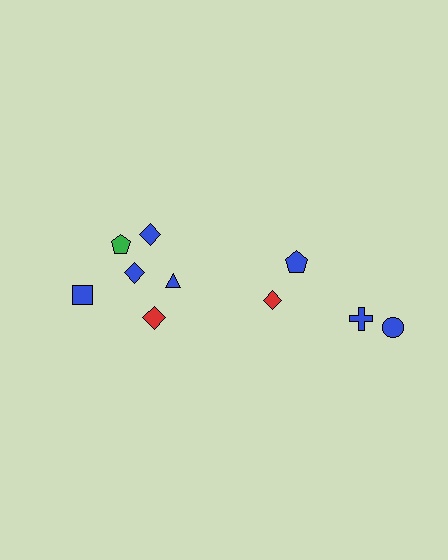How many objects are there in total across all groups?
There are 10 objects.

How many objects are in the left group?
There are 6 objects.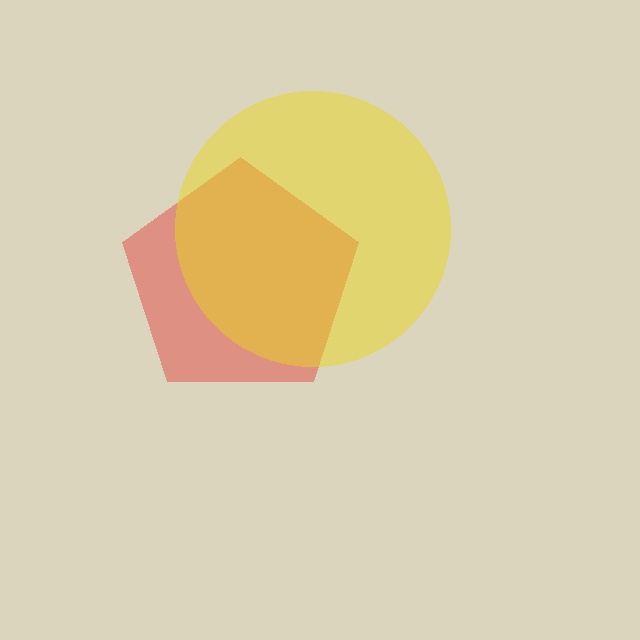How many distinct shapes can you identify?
There are 2 distinct shapes: a red pentagon, a yellow circle.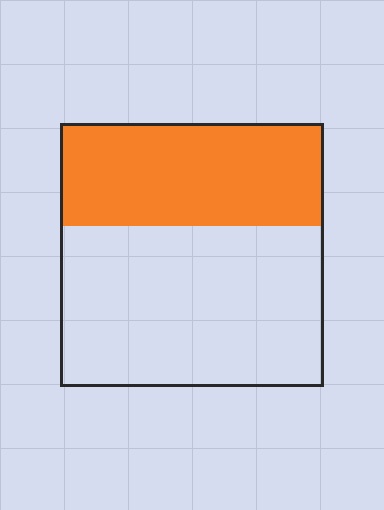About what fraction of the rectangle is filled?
About two fifths (2/5).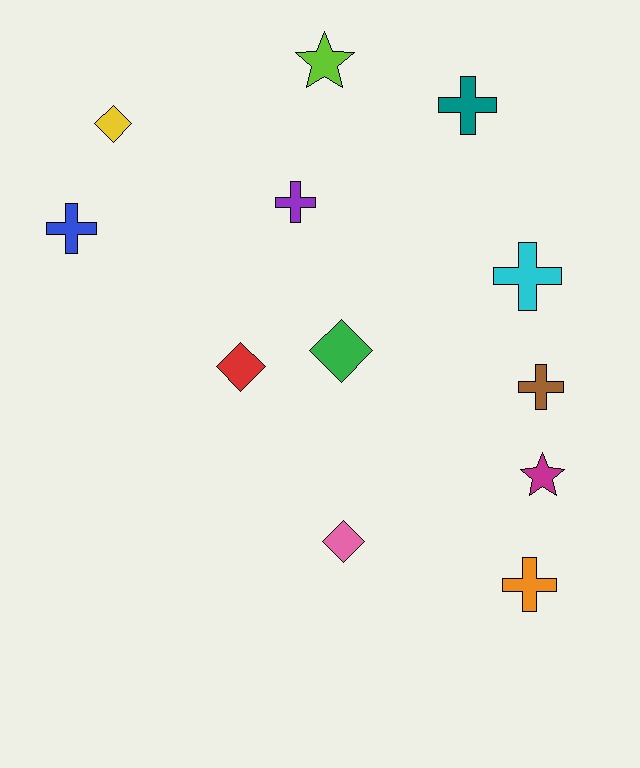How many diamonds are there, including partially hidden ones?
There are 4 diamonds.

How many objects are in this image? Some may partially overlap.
There are 12 objects.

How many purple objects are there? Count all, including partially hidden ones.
There is 1 purple object.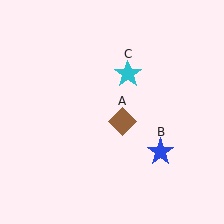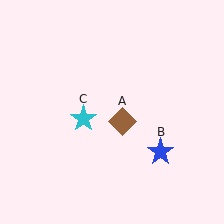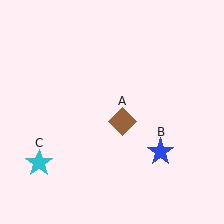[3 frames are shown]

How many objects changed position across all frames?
1 object changed position: cyan star (object C).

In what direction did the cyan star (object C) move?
The cyan star (object C) moved down and to the left.